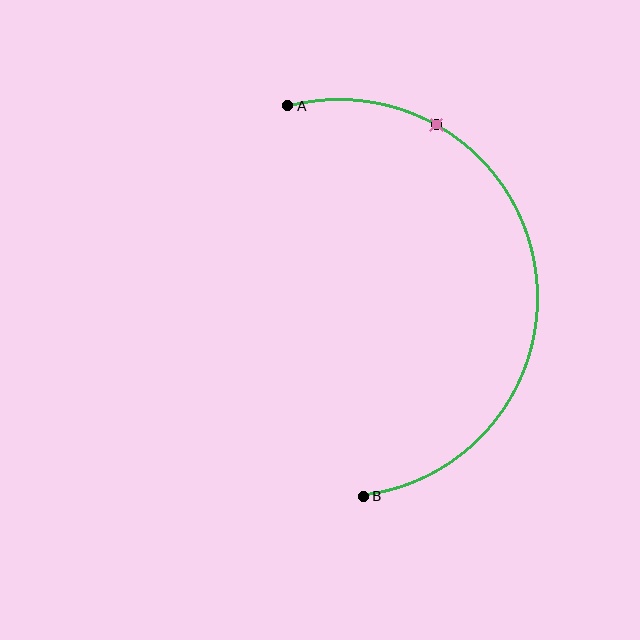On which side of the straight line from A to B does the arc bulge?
The arc bulges to the right of the straight line connecting A and B.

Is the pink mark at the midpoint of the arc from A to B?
No. The pink mark lies on the arc but is closer to endpoint A. The arc midpoint would be at the point on the curve equidistant along the arc from both A and B.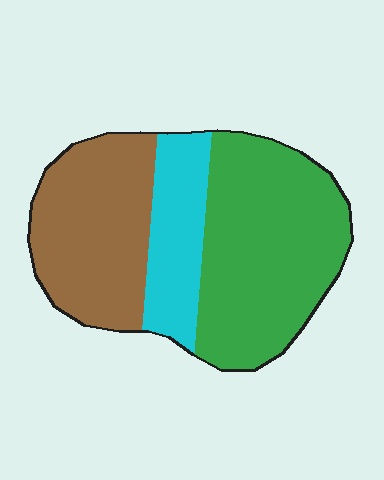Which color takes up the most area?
Green, at roughly 45%.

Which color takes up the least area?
Cyan, at roughly 20%.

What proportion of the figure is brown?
Brown takes up about one third (1/3) of the figure.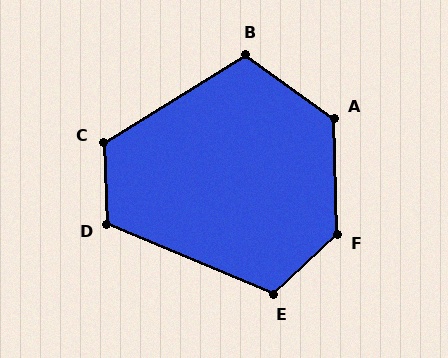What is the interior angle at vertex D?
Approximately 115 degrees (obtuse).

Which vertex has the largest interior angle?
F, at approximately 132 degrees.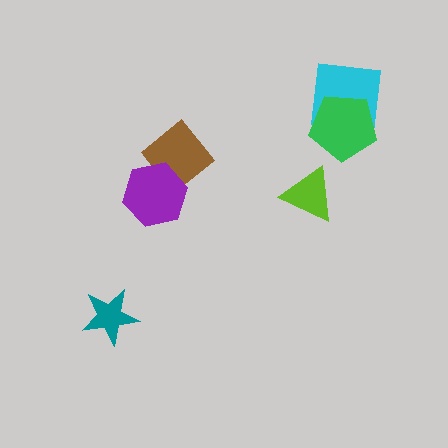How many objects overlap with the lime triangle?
0 objects overlap with the lime triangle.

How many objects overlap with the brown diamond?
1 object overlaps with the brown diamond.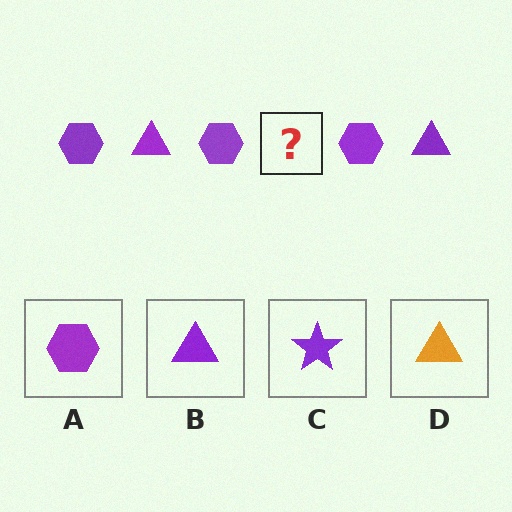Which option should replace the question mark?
Option B.